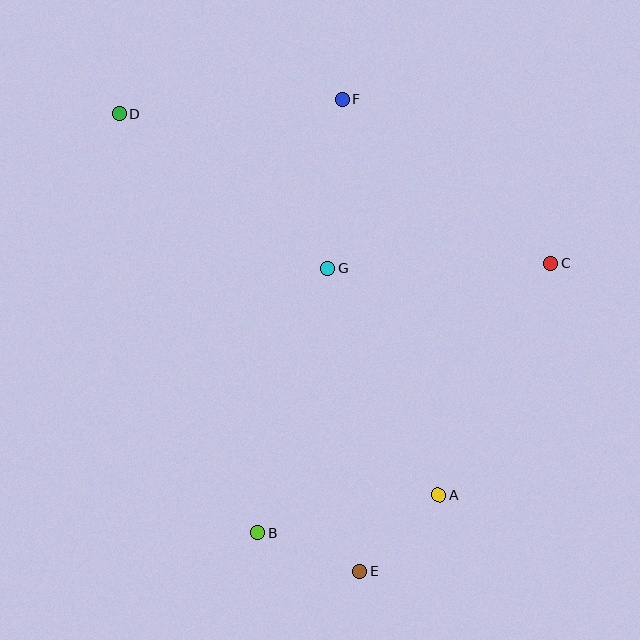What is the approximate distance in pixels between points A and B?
The distance between A and B is approximately 185 pixels.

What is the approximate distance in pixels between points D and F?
The distance between D and F is approximately 224 pixels.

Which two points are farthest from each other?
Points D and E are farthest from each other.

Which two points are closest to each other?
Points B and E are closest to each other.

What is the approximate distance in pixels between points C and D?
The distance between C and D is approximately 457 pixels.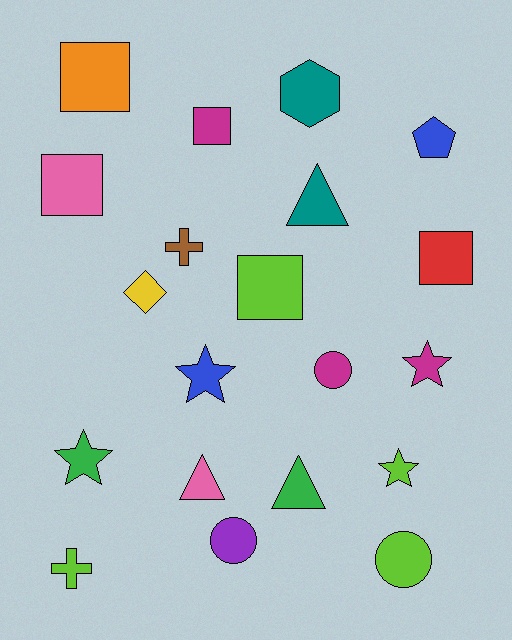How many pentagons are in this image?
There is 1 pentagon.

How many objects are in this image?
There are 20 objects.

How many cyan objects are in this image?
There are no cyan objects.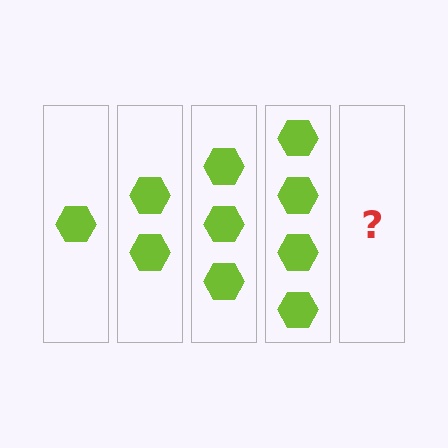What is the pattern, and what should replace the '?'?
The pattern is that each step adds one more hexagon. The '?' should be 5 hexagons.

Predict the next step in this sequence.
The next step is 5 hexagons.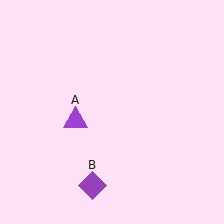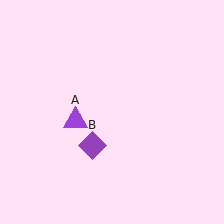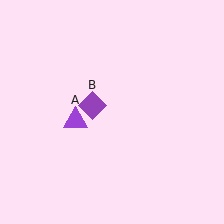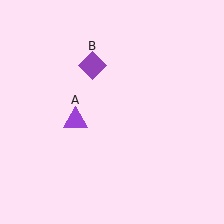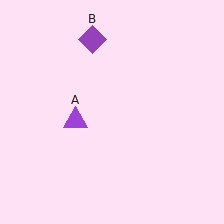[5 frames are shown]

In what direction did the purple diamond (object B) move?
The purple diamond (object B) moved up.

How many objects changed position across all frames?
1 object changed position: purple diamond (object B).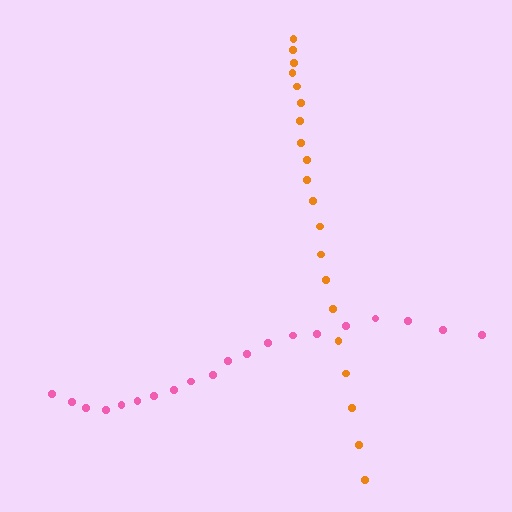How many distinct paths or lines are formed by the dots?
There are 2 distinct paths.